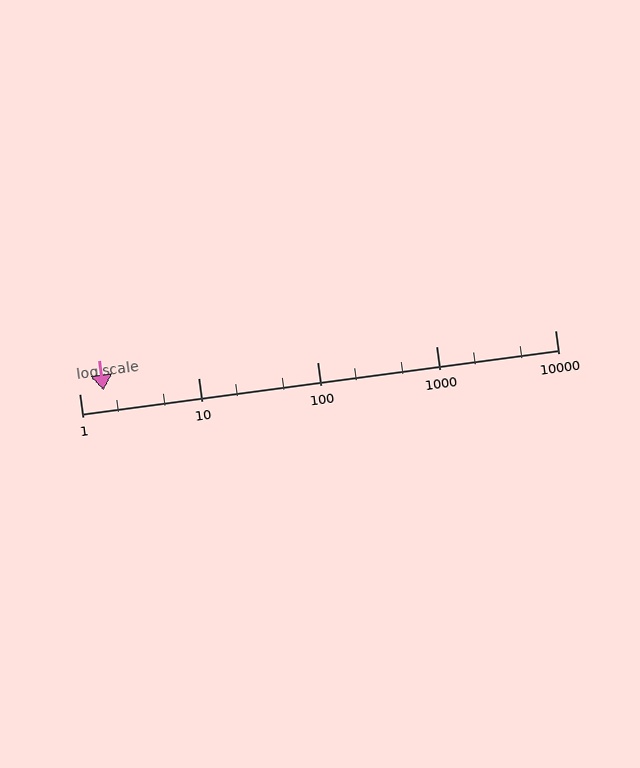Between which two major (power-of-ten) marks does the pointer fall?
The pointer is between 1 and 10.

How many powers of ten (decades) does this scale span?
The scale spans 4 decades, from 1 to 10000.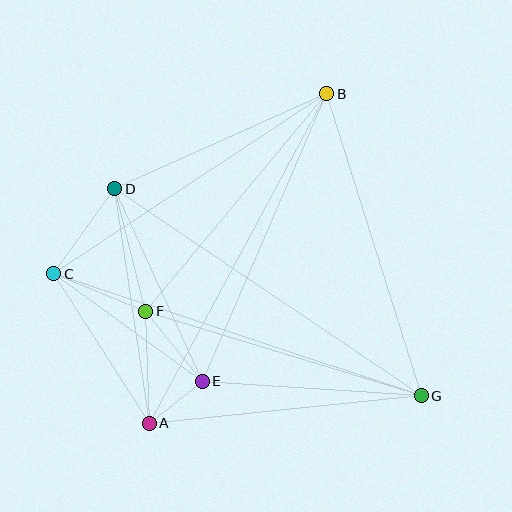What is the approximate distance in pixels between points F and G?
The distance between F and G is approximately 288 pixels.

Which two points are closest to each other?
Points A and E are closest to each other.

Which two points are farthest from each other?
Points C and G are farthest from each other.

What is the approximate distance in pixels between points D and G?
The distance between D and G is approximately 370 pixels.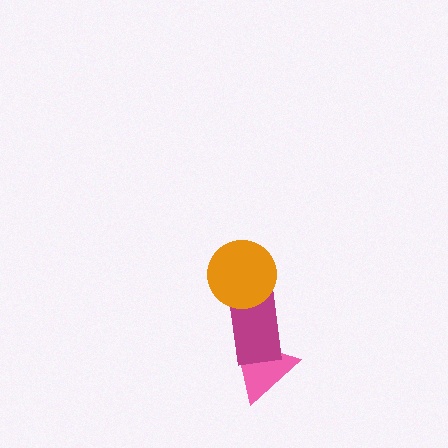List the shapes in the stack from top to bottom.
From top to bottom: the orange circle, the magenta rectangle, the pink triangle.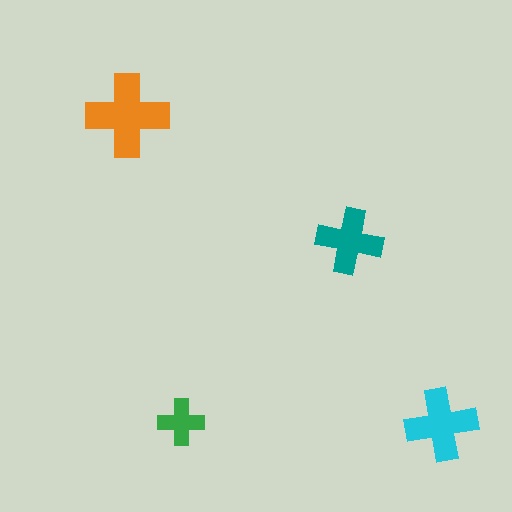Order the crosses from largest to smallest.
the orange one, the cyan one, the teal one, the green one.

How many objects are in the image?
There are 4 objects in the image.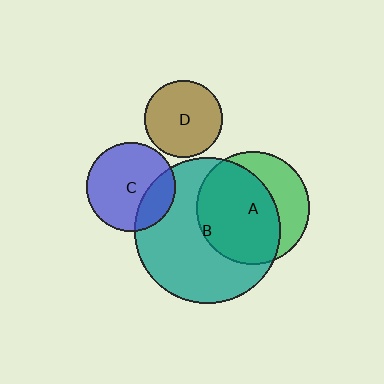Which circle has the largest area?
Circle B (teal).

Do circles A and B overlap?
Yes.